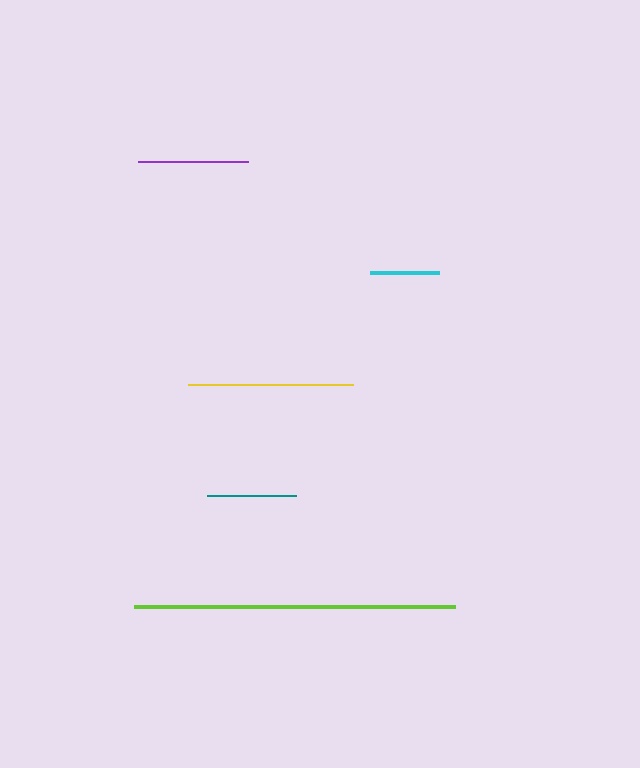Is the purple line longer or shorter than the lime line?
The lime line is longer than the purple line.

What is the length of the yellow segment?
The yellow segment is approximately 165 pixels long.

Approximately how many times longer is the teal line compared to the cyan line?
The teal line is approximately 1.3 times the length of the cyan line.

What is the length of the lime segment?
The lime segment is approximately 321 pixels long.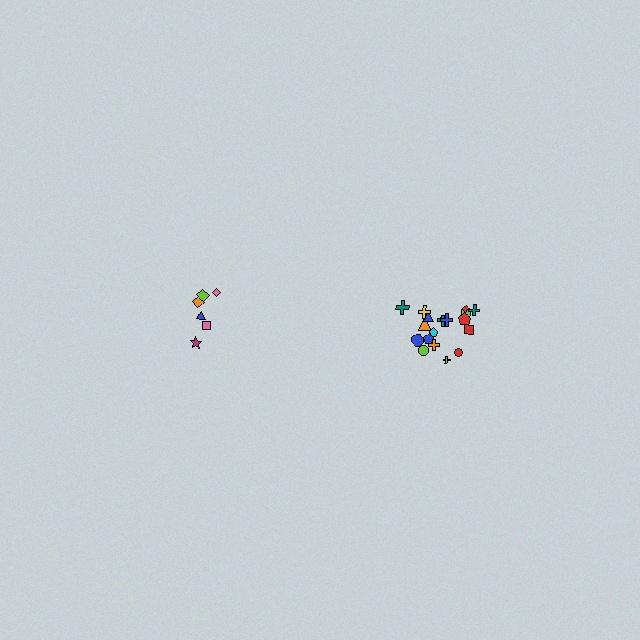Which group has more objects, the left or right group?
The right group.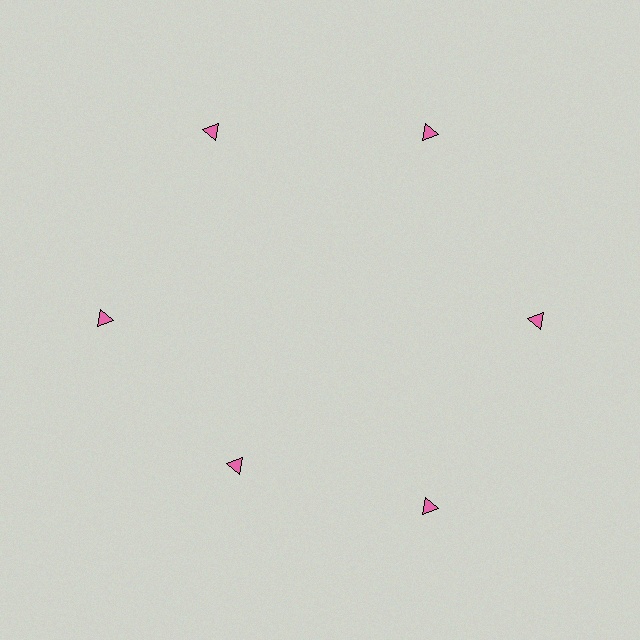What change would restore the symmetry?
The symmetry would be restored by moving it outward, back onto the ring so that all 6 triangles sit at equal angles and equal distance from the center.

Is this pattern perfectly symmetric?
No. The 6 pink triangles are arranged in a ring, but one element near the 7 o'clock position is pulled inward toward the center, breaking the 6-fold rotational symmetry.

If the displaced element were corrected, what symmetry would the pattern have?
It would have 6-fold rotational symmetry — the pattern would map onto itself every 60 degrees.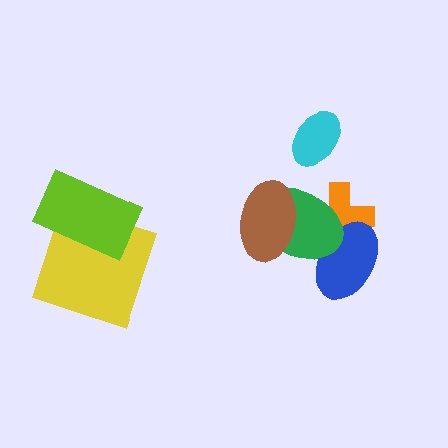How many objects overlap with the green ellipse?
3 objects overlap with the green ellipse.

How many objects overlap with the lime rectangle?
1 object overlaps with the lime rectangle.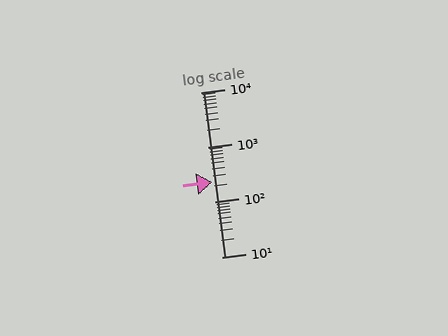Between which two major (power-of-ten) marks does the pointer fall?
The pointer is between 100 and 1000.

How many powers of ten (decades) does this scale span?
The scale spans 3 decades, from 10 to 10000.